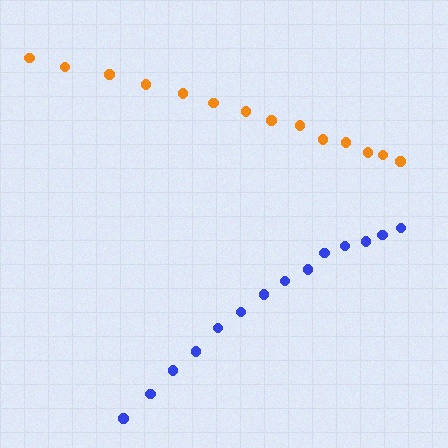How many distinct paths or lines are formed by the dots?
There are 2 distinct paths.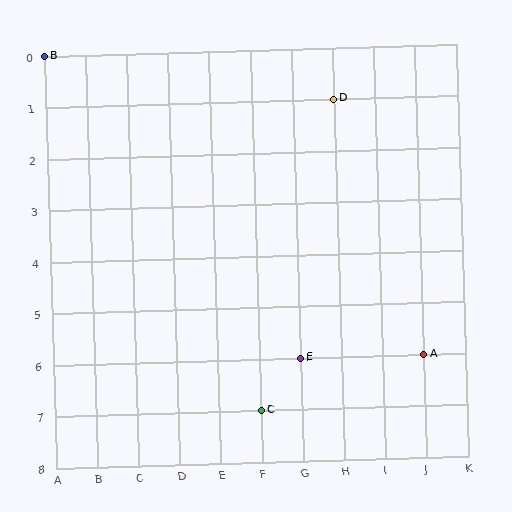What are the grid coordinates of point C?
Point C is at grid coordinates (F, 7).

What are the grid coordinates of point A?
Point A is at grid coordinates (J, 6).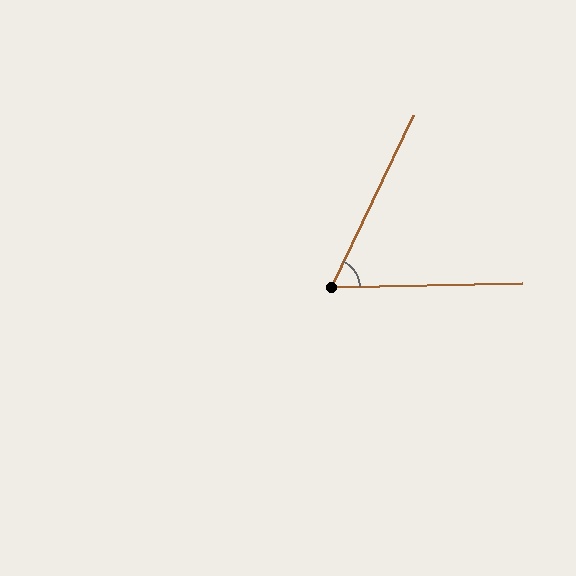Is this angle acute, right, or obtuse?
It is acute.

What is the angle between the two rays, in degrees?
Approximately 63 degrees.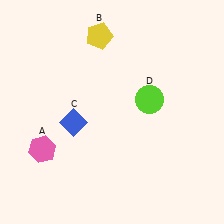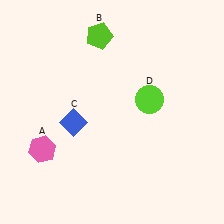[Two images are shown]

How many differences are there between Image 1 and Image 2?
There is 1 difference between the two images.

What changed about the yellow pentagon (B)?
In Image 1, B is yellow. In Image 2, it changed to lime.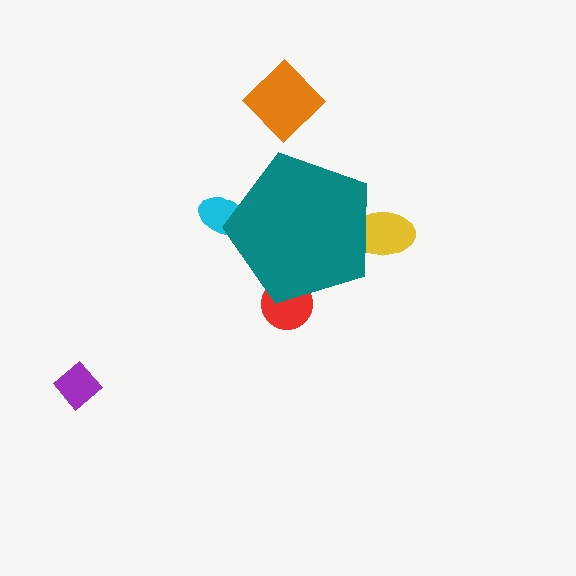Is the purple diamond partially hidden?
No, the purple diamond is fully visible.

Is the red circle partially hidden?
Yes, the red circle is partially hidden behind the teal pentagon.